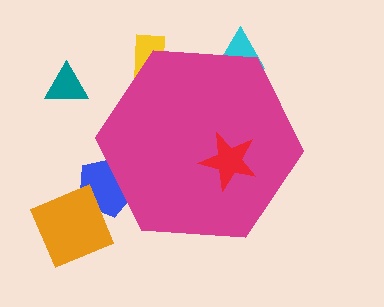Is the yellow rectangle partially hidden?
Yes, the yellow rectangle is partially hidden behind the magenta hexagon.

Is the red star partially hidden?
No, the red star is fully visible.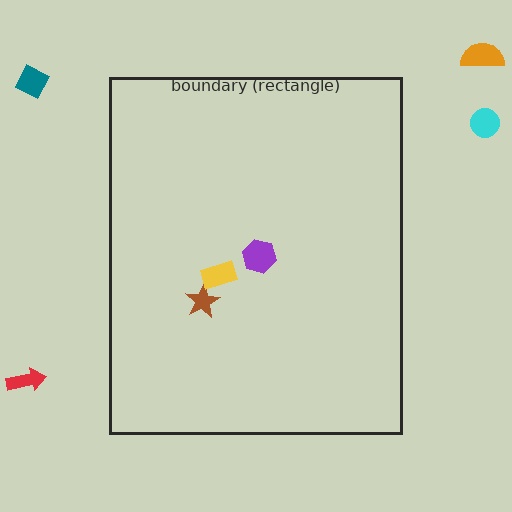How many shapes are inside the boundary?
3 inside, 4 outside.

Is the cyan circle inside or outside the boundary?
Outside.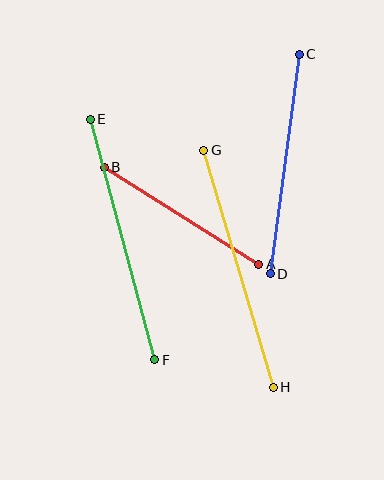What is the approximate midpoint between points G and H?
The midpoint is at approximately (238, 269) pixels.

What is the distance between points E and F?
The distance is approximately 249 pixels.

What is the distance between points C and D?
The distance is approximately 221 pixels.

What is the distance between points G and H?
The distance is approximately 247 pixels.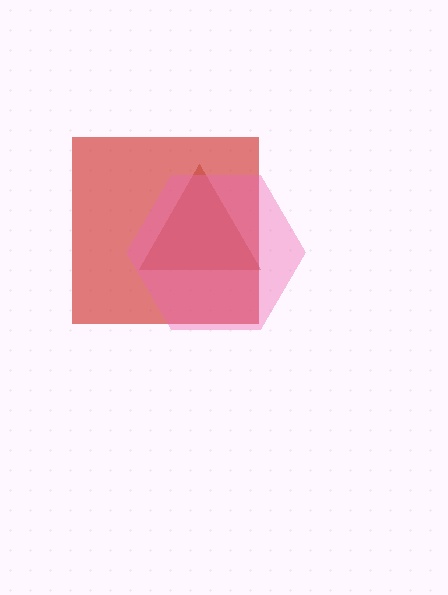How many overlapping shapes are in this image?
There are 3 overlapping shapes in the image.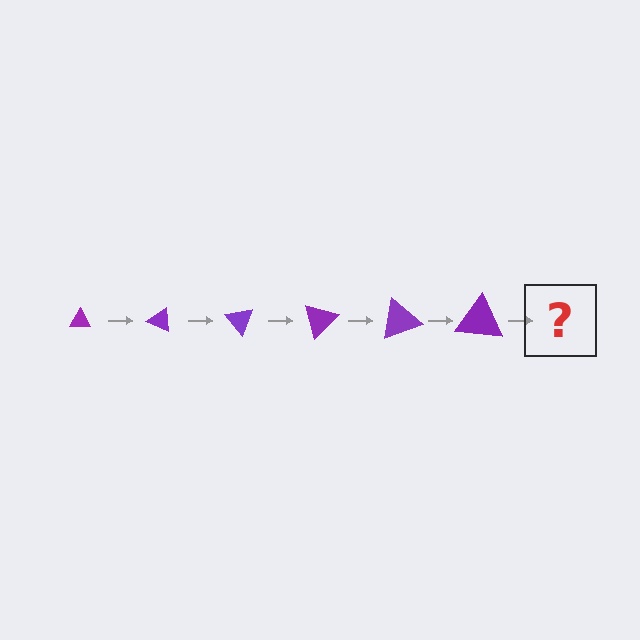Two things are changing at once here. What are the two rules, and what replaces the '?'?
The two rules are that the triangle grows larger each step and it rotates 25 degrees each step. The '?' should be a triangle, larger than the previous one and rotated 150 degrees from the start.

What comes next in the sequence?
The next element should be a triangle, larger than the previous one and rotated 150 degrees from the start.